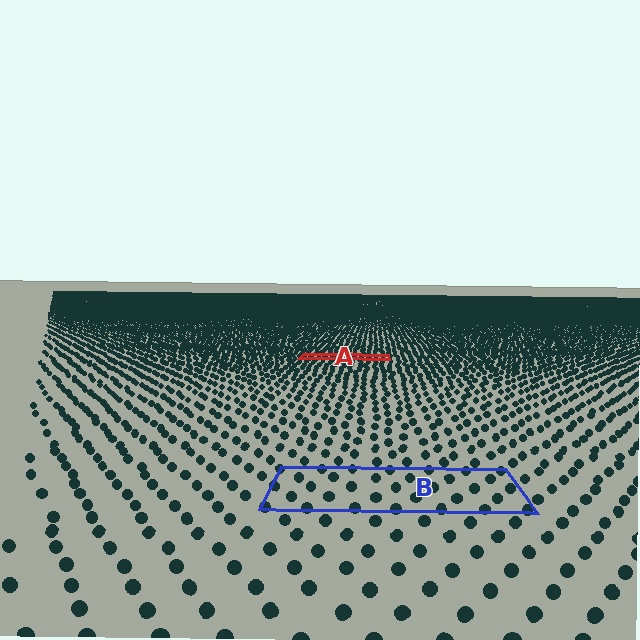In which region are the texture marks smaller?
The texture marks are smaller in region A, because it is farther away.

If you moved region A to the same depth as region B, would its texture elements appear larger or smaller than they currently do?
They would appear larger. At a closer depth, the same texture elements are projected at a bigger on-screen size.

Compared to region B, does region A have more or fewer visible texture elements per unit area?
Region A has more texture elements per unit area — they are packed more densely because it is farther away.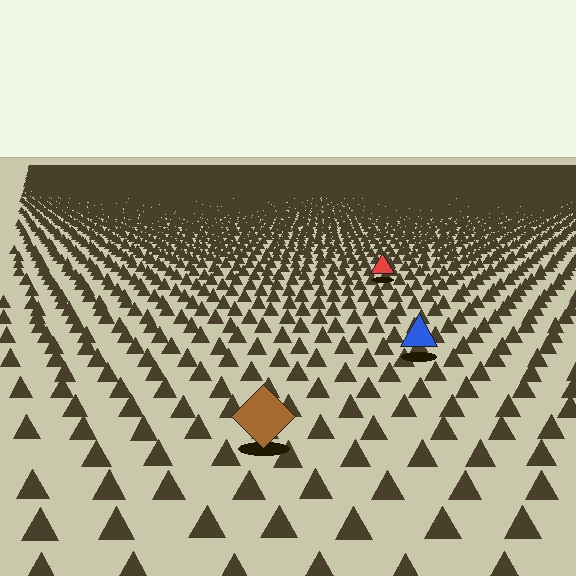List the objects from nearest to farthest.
From nearest to farthest: the brown diamond, the blue triangle, the red triangle.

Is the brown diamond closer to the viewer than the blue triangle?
Yes. The brown diamond is closer — you can tell from the texture gradient: the ground texture is coarser near it.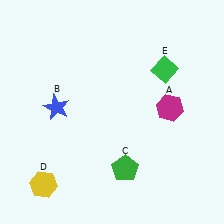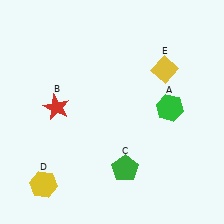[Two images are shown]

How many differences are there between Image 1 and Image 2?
There are 3 differences between the two images.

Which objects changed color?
A changed from magenta to green. B changed from blue to red. E changed from green to yellow.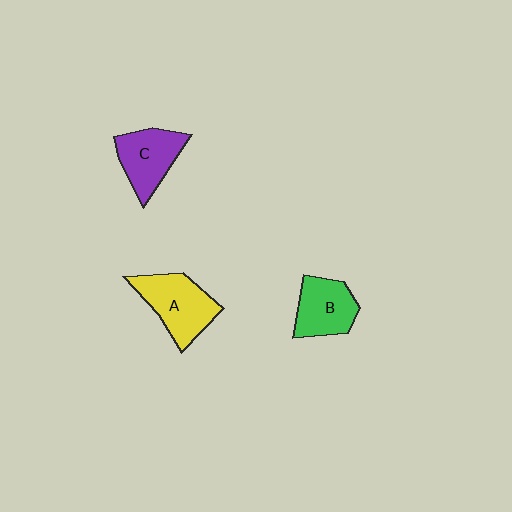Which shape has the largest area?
Shape A (yellow).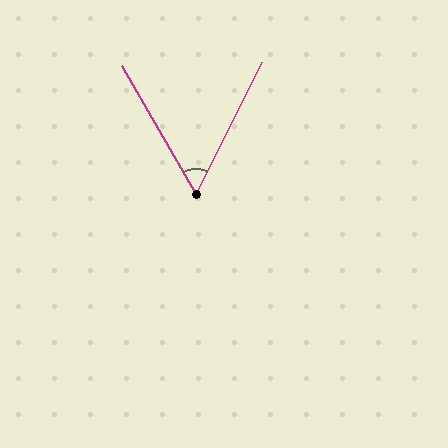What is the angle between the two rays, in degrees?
Approximately 57 degrees.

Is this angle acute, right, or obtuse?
It is acute.